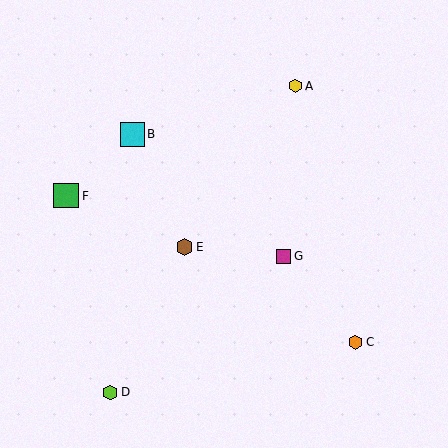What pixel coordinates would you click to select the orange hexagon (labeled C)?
Click at (356, 342) to select the orange hexagon C.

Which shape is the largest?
The green square (labeled F) is the largest.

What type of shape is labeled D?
Shape D is a lime hexagon.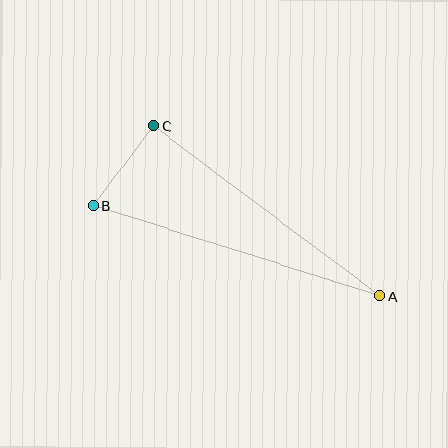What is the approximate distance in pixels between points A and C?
The distance between A and C is approximately 283 pixels.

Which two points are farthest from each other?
Points A and B are farthest from each other.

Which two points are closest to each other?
Points B and C are closest to each other.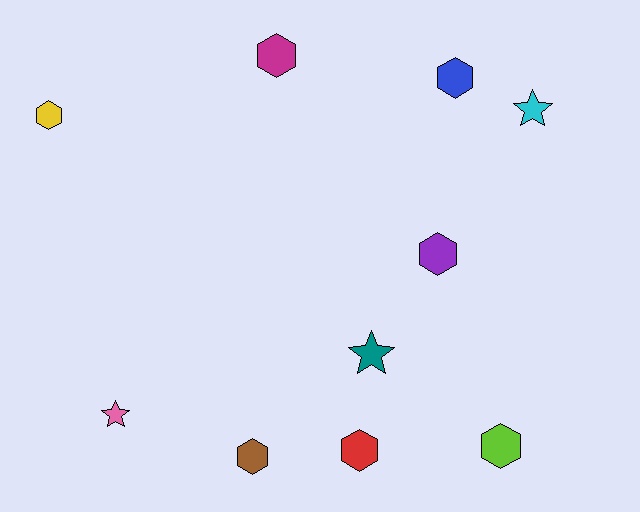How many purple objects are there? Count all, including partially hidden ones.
There is 1 purple object.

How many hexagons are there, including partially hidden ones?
There are 7 hexagons.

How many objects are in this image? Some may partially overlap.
There are 10 objects.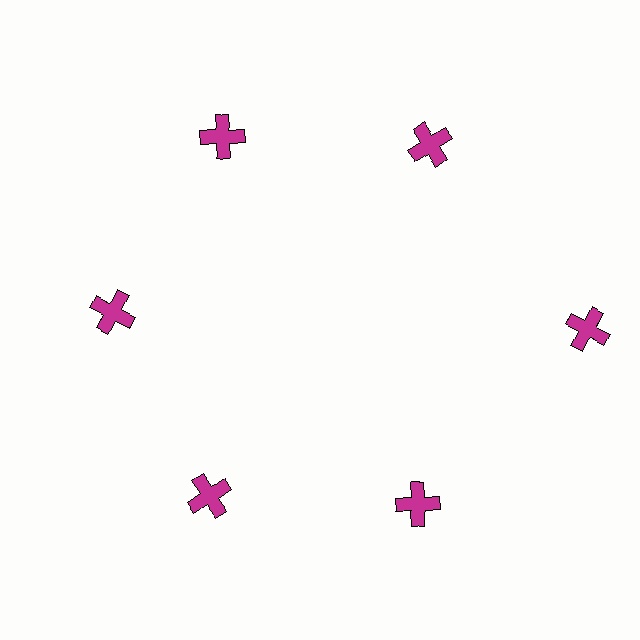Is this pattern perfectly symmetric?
No. The 6 magenta crosses are arranged in a ring, but one element near the 3 o'clock position is pushed outward from the center, breaking the 6-fold rotational symmetry.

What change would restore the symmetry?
The symmetry would be restored by moving it inward, back onto the ring so that all 6 crosses sit at equal angles and equal distance from the center.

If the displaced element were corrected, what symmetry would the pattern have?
It would have 6-fold rotational symmetry — the pattern would map onto itself every 60 degrees.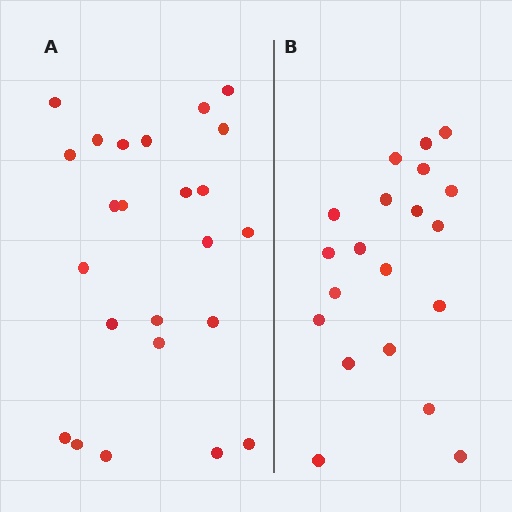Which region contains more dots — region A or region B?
Region A (the left region) has more dots.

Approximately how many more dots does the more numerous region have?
Region A has about 4 more dots than region B.